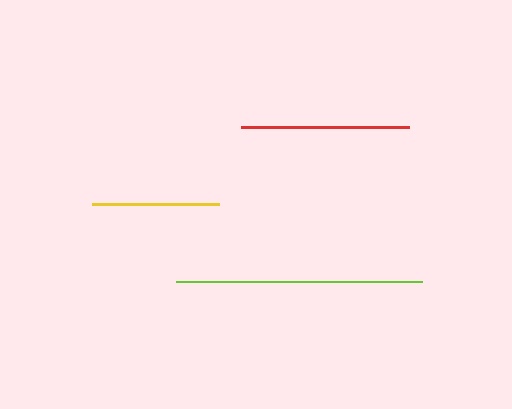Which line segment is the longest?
The lime line is the longest at approximately 245 pixels.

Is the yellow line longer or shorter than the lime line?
The lime line is longer than the yellow line.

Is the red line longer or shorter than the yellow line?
The red line is longer than the yellow line.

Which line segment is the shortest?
The yellow line is the shortest at approximately 127 pixels.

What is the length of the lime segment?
The lime segment is approximately 245 pixels long.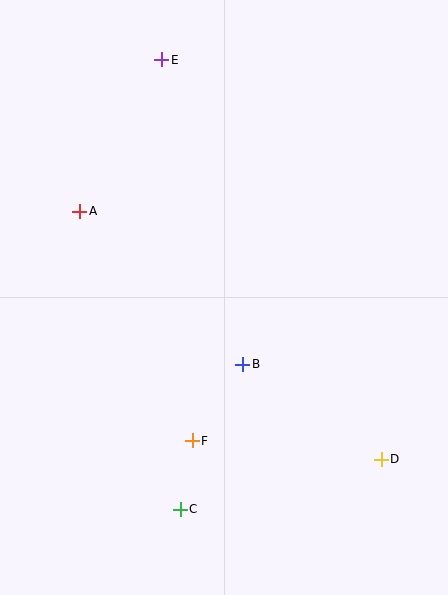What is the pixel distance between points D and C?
The distance between D and C is 207 pixels.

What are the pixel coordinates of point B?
Point B is at (243, 364).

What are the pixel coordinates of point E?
Point E is at (162, 60).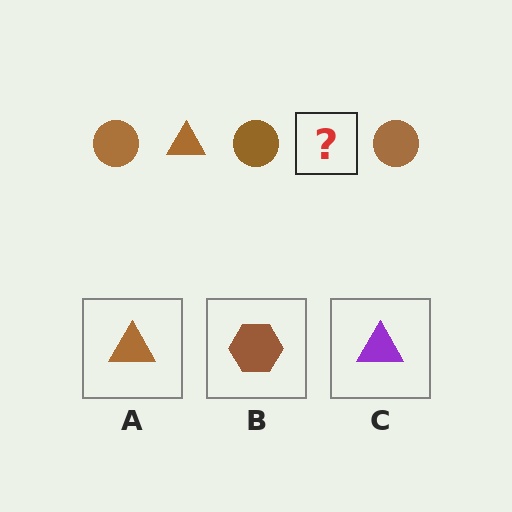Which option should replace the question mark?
Option A.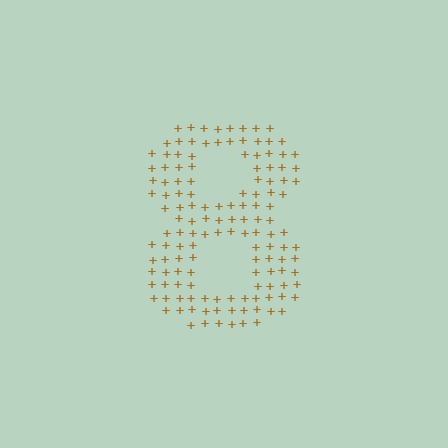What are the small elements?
The small elements are plus signs.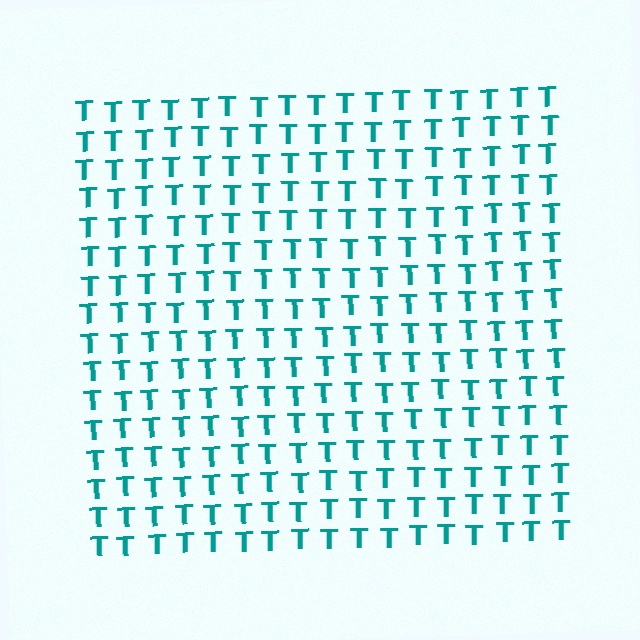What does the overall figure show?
The overall figure shows a square.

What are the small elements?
The small elements are letter T's.